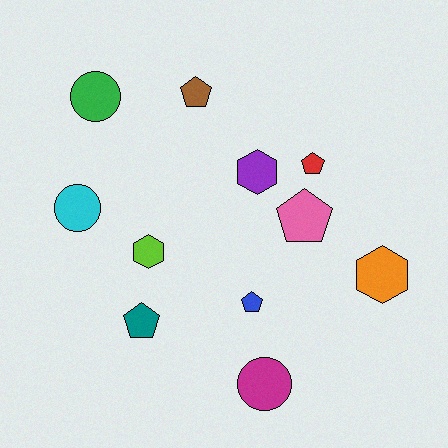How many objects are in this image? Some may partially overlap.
There are 11 objects.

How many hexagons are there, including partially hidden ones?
There are 3 hexagons.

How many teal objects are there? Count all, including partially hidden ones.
There is 1 teal object.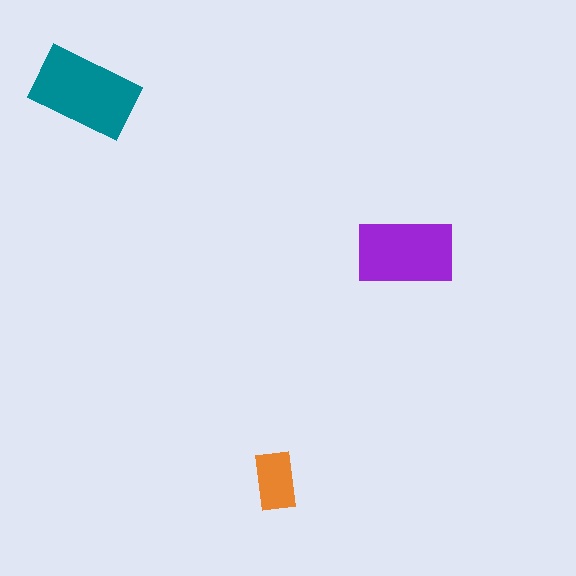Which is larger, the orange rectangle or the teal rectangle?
The teal one.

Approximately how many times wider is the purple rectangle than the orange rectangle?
About 1.5 times wider.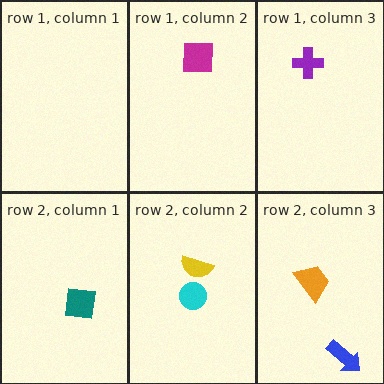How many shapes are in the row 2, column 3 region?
2.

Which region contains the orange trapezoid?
The row 2, column 3 region.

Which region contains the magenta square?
The row 1, column 2 region.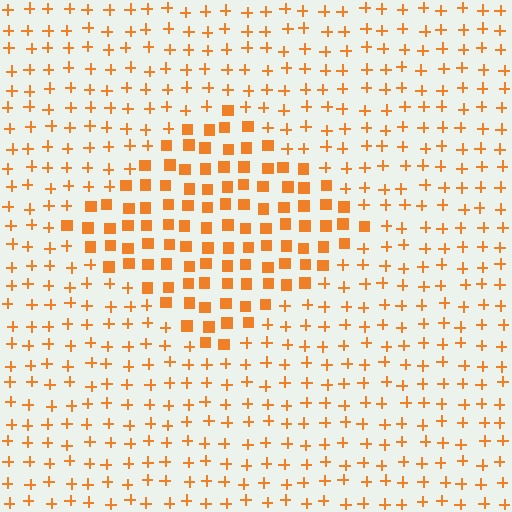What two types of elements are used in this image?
The image uses squares inside the diamond region and plus signs outside it.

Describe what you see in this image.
The image is filled with small orange elements arranged in a uniform grid. A diamond-shaped region contains squares, while the surrounding area contains plus signs. The boundary is defined purely by the change in element shape.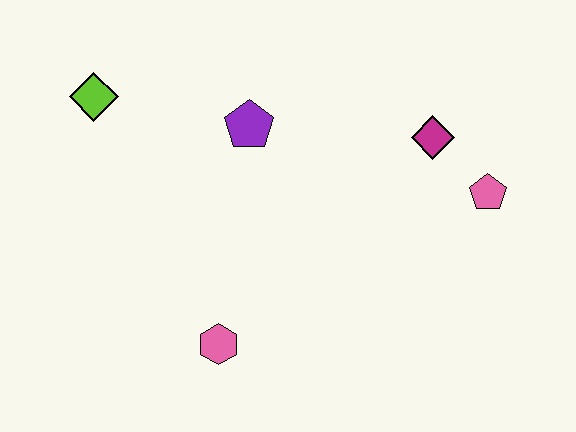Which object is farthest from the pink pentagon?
The lime diamond is farthest from the pink pentagon.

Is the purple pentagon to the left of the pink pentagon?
Yes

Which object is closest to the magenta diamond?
The pink pentagon is closest to the magenta diamond.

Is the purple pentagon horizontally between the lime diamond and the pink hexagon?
No